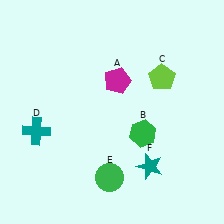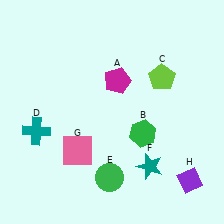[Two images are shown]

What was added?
A pink square (G), a purple diamond (H) were added in Image 2.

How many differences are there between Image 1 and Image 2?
There are 2 differences between the two images.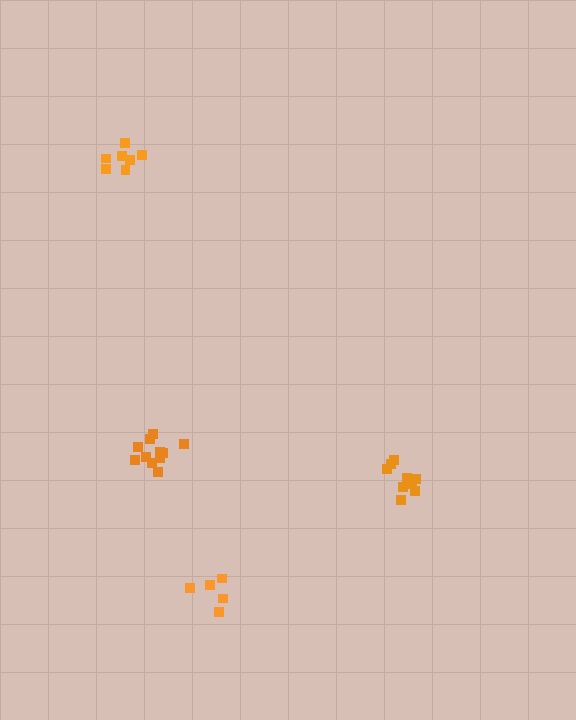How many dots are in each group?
Group 1: 9 dots, Group 2: 11 dots, Group 3: 7 dots, Group 4: 5 dots (32 total).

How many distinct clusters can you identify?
There are 4 distinct clusters.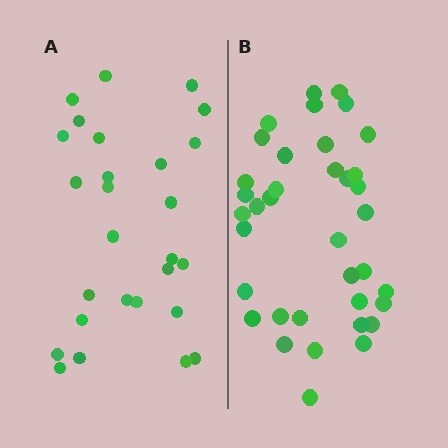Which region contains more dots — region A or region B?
Region B (the right region) has more dots.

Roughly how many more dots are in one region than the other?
Region B has roughly 10 or so more dots than region A.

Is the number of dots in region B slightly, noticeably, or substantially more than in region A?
Region B has noticeably more, but not dramatically so. The ratio is roughly 1.4 to 1.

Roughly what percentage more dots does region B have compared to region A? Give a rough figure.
About 35% more.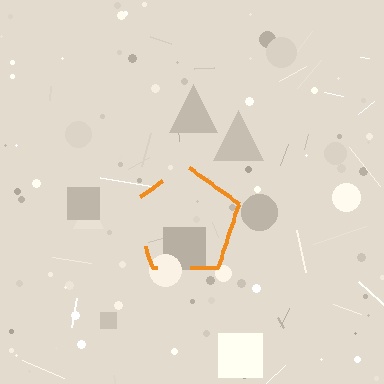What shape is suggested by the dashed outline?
The dashed outline suggests a pentagon.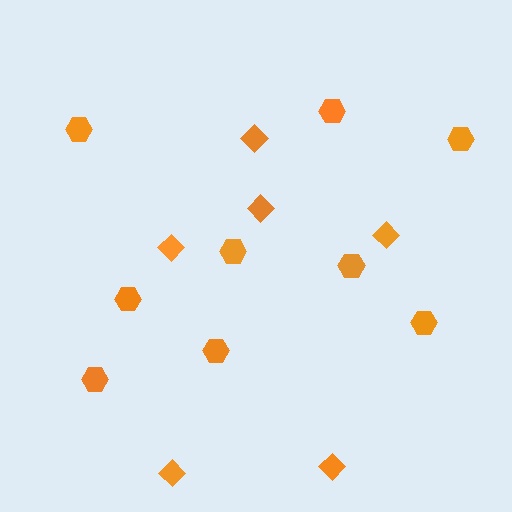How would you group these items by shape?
There are 2 groups: one group of diamonds (6) and one group of hexagons (9).